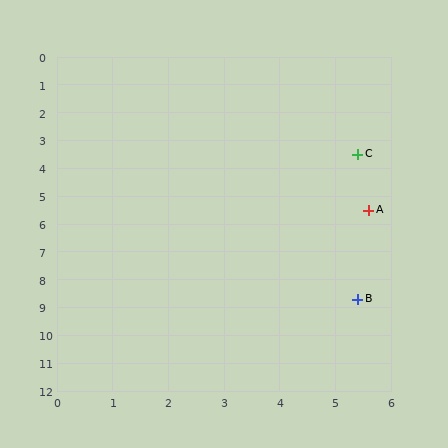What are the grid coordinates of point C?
Point C is at approximately (5.4, 3.5).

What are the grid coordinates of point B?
Point B is at approximately (5.4, 8.7).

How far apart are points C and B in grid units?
Points C and B are about 5.2 grid units apart.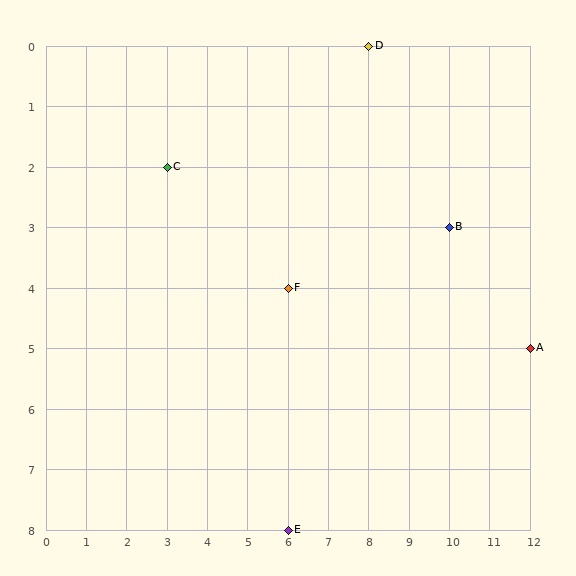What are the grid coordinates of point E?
Point E is at grid coordinates (6, 8).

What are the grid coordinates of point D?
Point D is at grid coordinates (8, 0).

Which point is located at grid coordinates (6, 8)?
Point E is at (6, 8).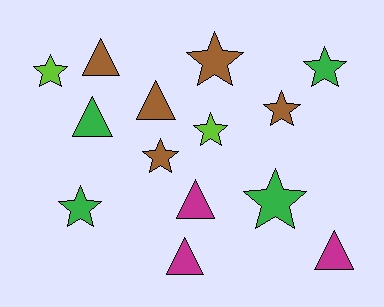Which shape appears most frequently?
Star, with 8 objects.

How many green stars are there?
There are 3 green stars.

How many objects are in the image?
There are 14 objects.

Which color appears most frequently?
Brown, with 5 objects.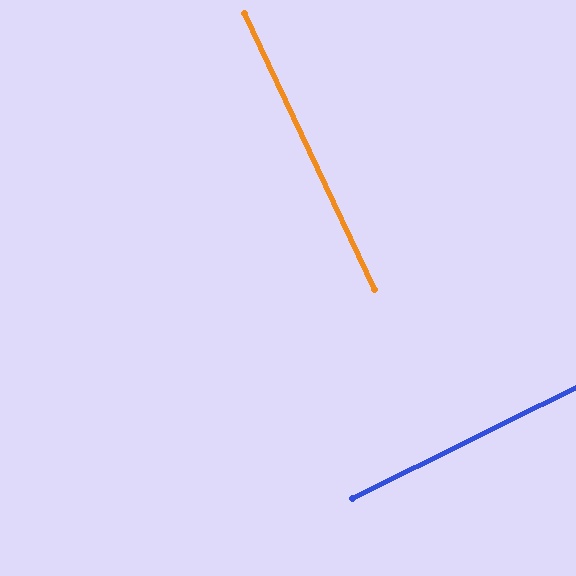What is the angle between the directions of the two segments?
Approximately 89 degrees.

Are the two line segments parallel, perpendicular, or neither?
Perpendicular — they meet at approximately 89°.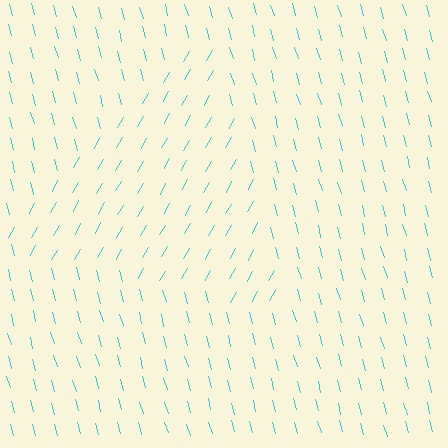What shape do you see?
I see a triangle.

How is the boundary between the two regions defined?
The boundary is defined purely by a change in line orientation (approximately 45 degrees difference). All lines are the same color and thickness.